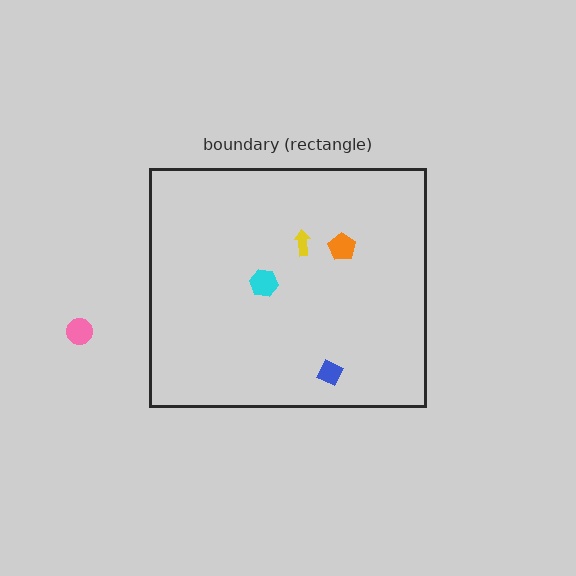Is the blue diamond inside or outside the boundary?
Inside.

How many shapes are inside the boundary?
4 inside, 1 outside.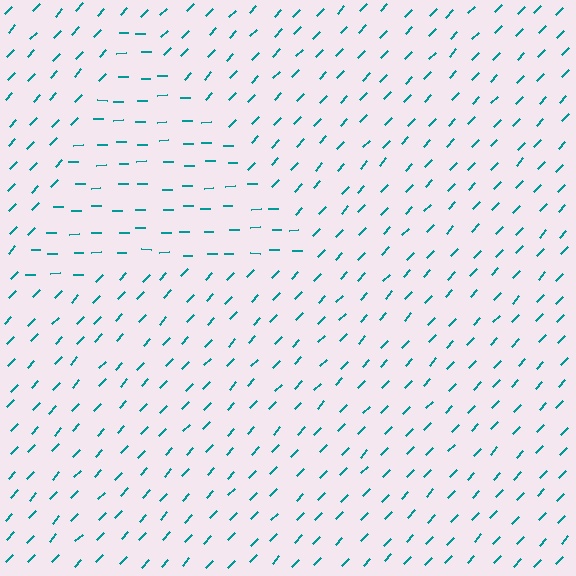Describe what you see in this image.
The image is filled with small teal line segments. A triangle region in the image has lines oriented differently from the surrounding lines, creating a visible texture boundary.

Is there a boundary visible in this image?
Yes, there is a texture boundary formed by a change in line orientation.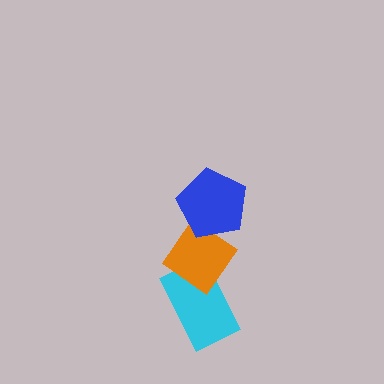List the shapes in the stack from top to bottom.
From top to bottom: the blue pentagon, the orange diamond, the cyan rectangle.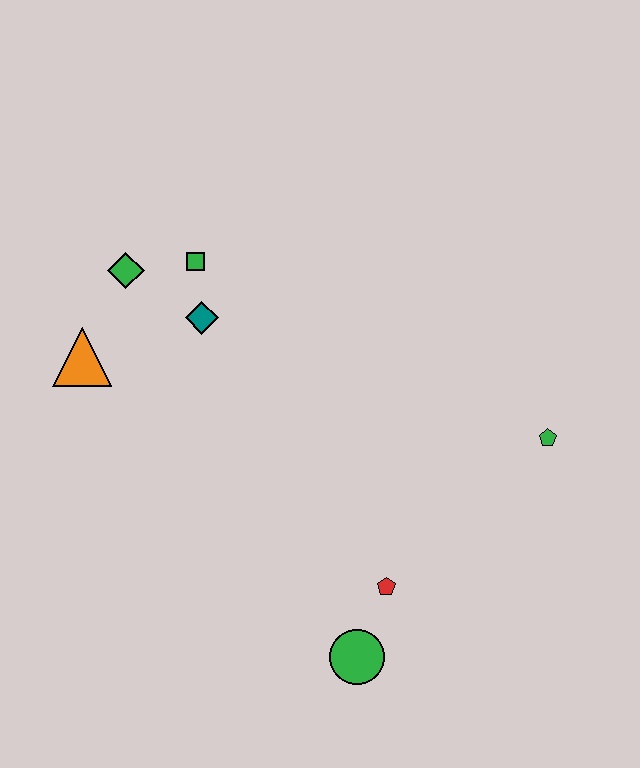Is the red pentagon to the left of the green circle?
No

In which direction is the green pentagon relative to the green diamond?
The green pentagon is to the right of the green diamond.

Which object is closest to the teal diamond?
The green square is closest to the teal diamond.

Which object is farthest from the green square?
The green circle is farthest from the green square.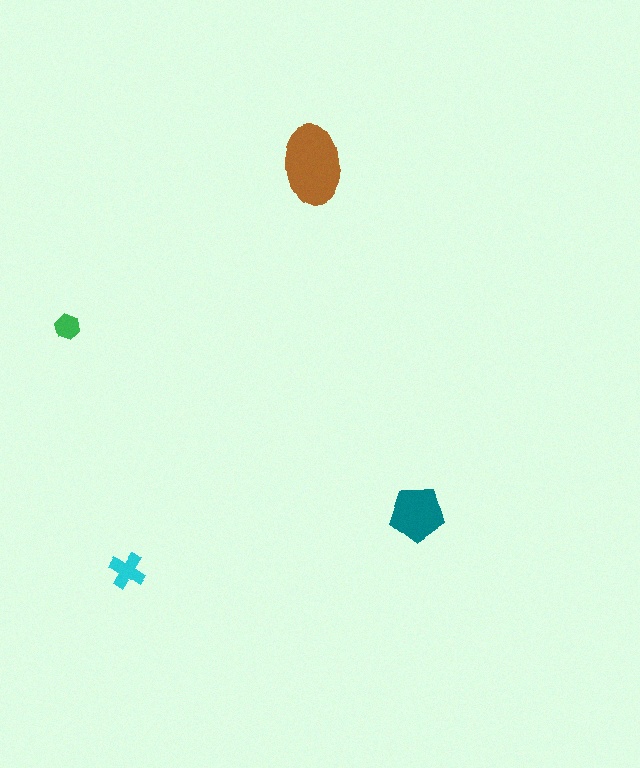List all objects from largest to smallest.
The brown ellipse, the teal pentagon, the cyan cross, the green hexagon.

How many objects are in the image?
There are 4 objects in the image.